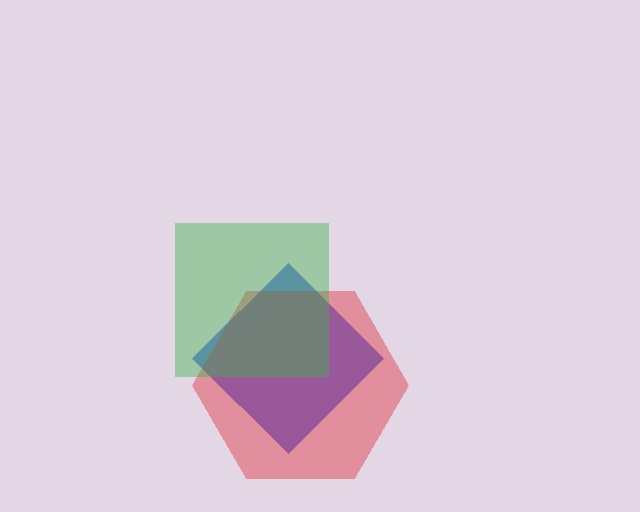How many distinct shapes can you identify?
There are 3 distinct shapes: a blue diamond, a red hexagon, a green square.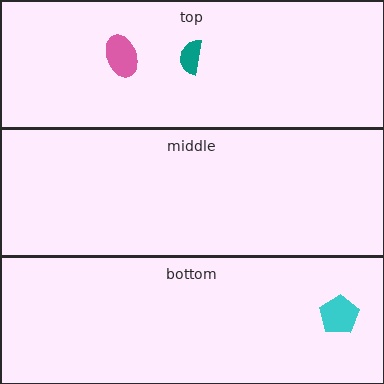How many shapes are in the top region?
2.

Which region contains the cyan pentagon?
The bottom region.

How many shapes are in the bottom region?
1.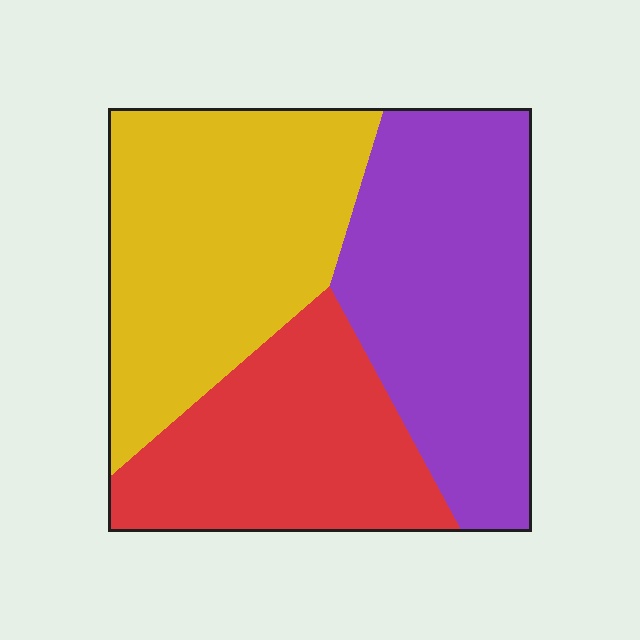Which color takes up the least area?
Red, at roughly 30%.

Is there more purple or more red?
Purple.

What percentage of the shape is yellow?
Yellow covers 37% of the shape.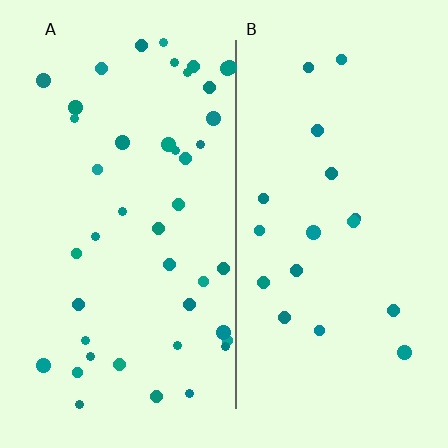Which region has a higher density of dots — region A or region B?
A (the left).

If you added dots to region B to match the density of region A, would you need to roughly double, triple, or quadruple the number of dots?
Approximately double.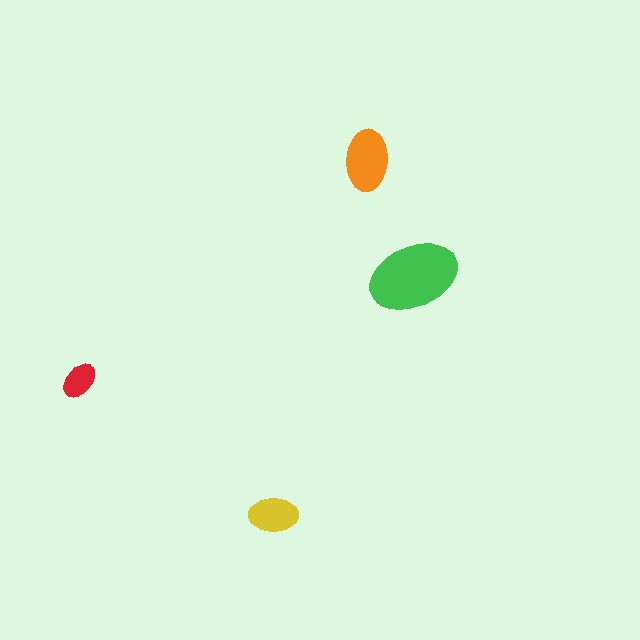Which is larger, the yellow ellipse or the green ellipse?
The green one.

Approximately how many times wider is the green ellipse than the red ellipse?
About 2.5 times wider.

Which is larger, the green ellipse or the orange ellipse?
The green one.